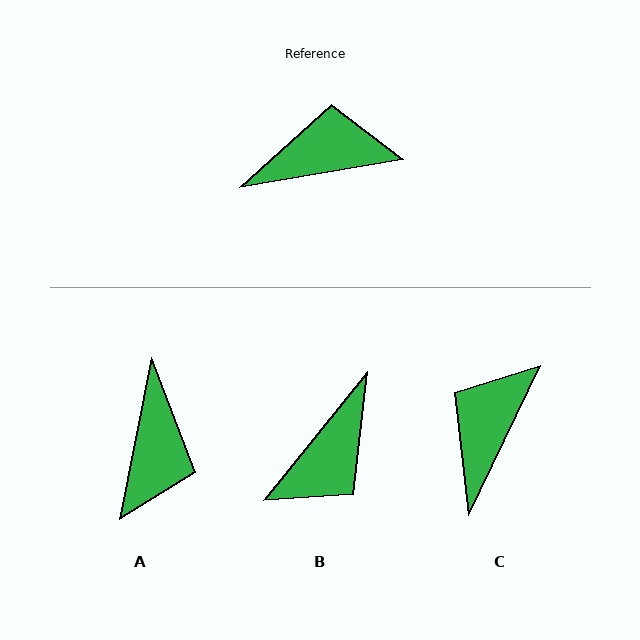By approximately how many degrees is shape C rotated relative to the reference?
Approximately 55 degrees counter-clockwise.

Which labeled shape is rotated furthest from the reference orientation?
B, about 138 degrees away.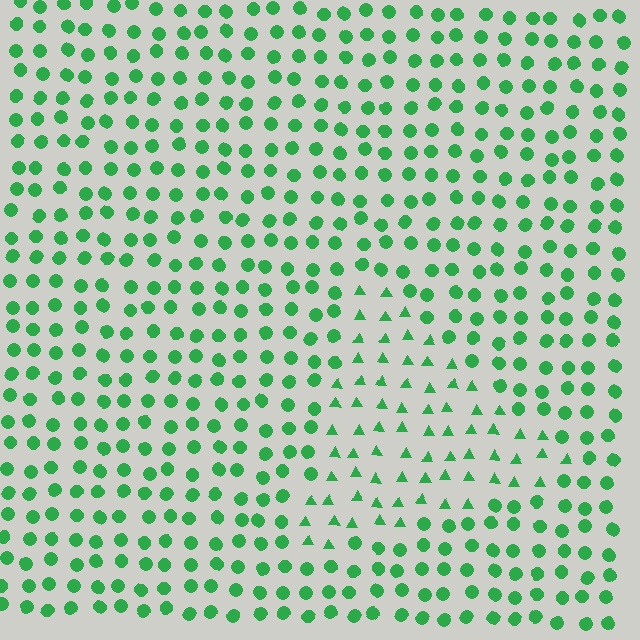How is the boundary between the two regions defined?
The boundary is defined by a change in element shape: triangles inside vs. circles outside. All elements share the same color and spacing.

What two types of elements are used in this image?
The image uses triangles inside the triangle region and circles outside it.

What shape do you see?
I see a triangle.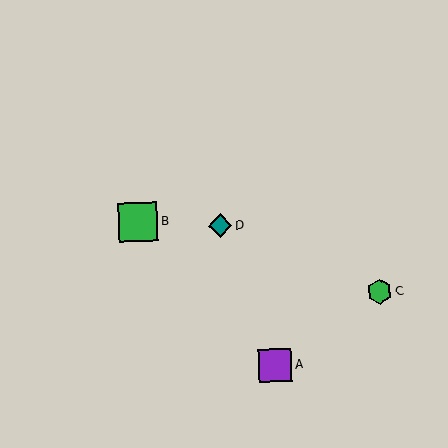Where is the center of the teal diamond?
The center of the teal diamond is at (220, 226).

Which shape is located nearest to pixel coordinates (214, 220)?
The teal diamond (labeled D) at (220, 226) is nearest to that location.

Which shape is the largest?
The green square (labeled B) is the largest.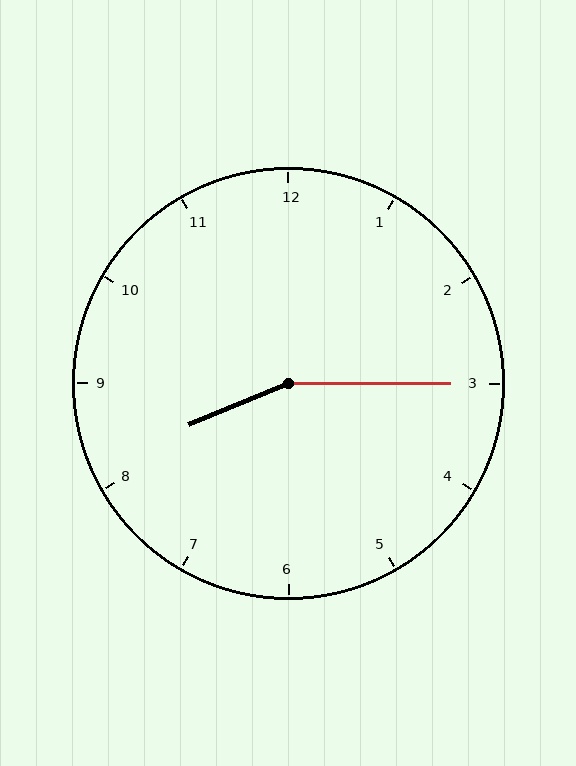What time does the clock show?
8:15.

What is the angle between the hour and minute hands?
Approximately 158 degrees.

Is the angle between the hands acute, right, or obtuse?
It is obtuse.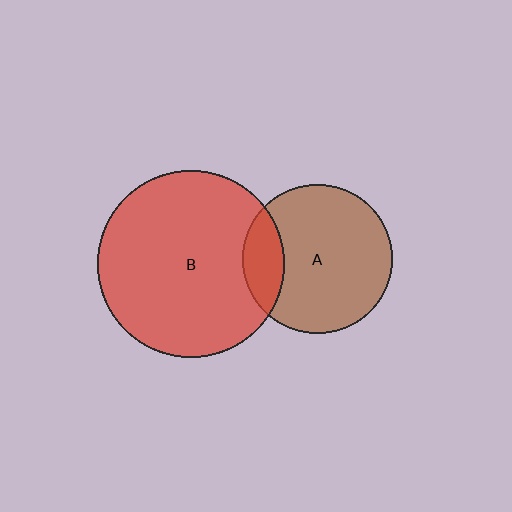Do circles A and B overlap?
Yes.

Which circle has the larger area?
Circle B (red).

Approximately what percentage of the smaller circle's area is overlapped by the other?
Approximately 20%.